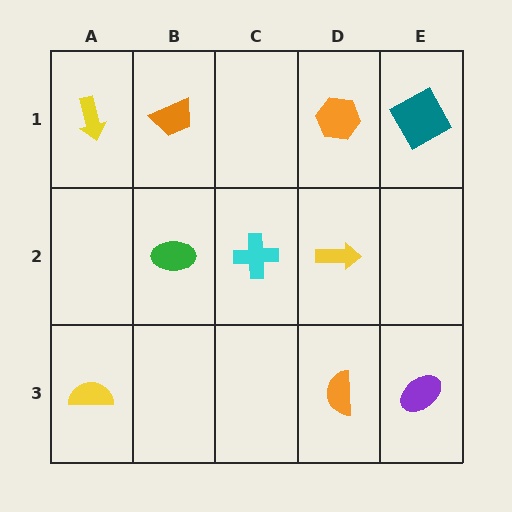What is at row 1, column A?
A yellow arrow.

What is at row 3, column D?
An orange semicircle.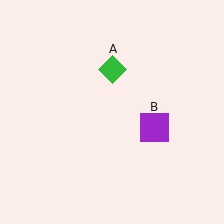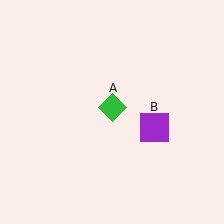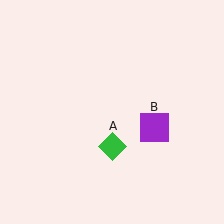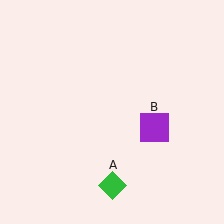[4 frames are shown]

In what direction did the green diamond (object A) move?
The green diamond (object A) moved down.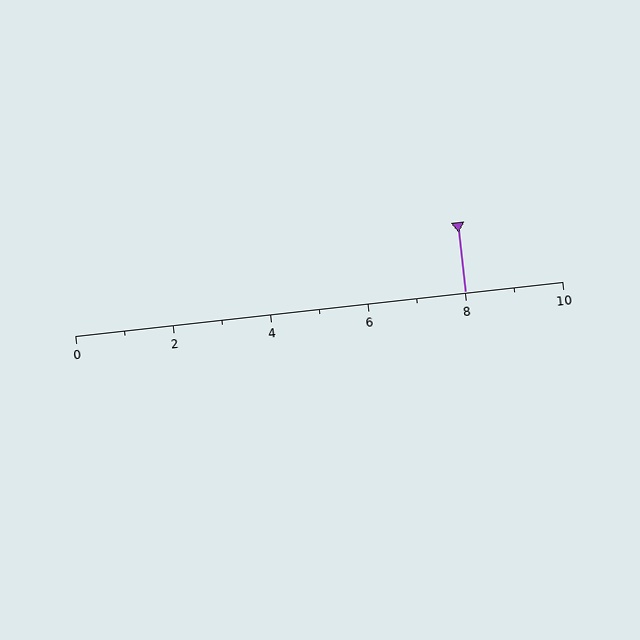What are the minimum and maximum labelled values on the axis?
The axis runs from 0 to 10.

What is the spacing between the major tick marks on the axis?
The major ticks are spaced 2 apart.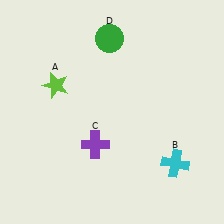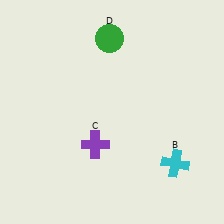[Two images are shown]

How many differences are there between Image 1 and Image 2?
There is 1 difference between the two images.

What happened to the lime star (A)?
The lime star (A) was removed in Image 2. It was in the top-left area of Image 1.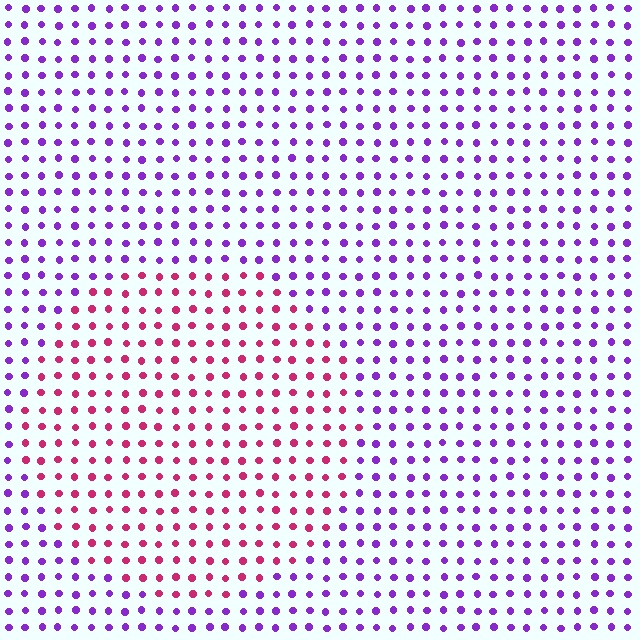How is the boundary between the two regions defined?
The boundary is defined purely by a slight shift in hue (about 58 degrees). Spacing, size, and orientation are identical on both sides.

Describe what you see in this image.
The image is filled with small purple elements in a uniform arrangement. A circle-shaped region is visible where the elements are tinted to a slightly different hue, forming a subtle color boundary.